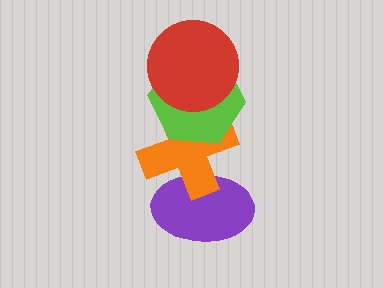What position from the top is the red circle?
The red circle is 1st from the top.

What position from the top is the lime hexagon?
The lime hexagon is 2nd from the top.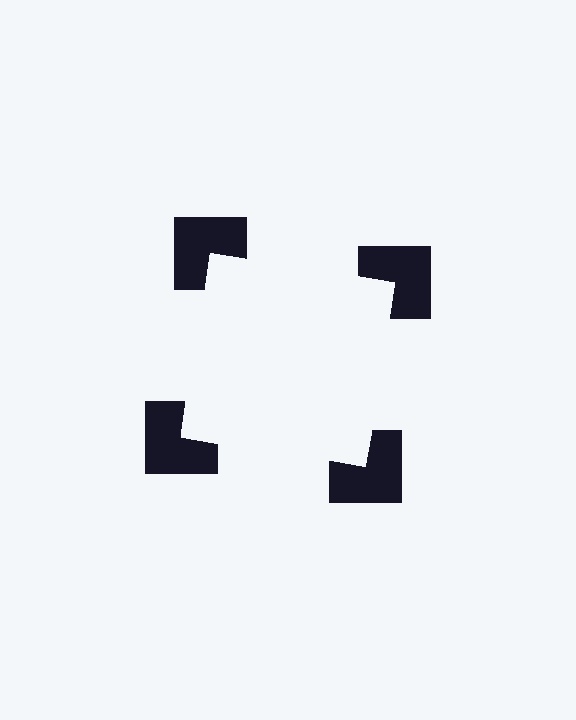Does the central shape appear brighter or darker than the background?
It typically appears slightly brighter than the background, even though no actual brightness change is drawn.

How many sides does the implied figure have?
4 sides.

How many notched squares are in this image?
There are 4 — one at each vertex of the illusory square.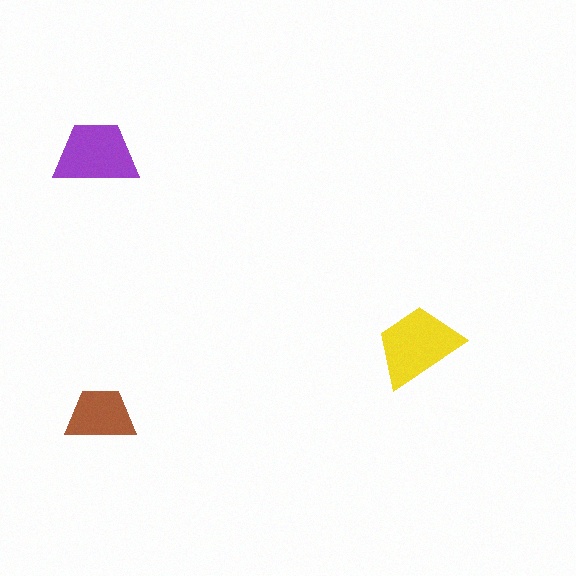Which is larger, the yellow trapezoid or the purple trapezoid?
The yellow one.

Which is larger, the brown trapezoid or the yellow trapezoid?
The yellow one.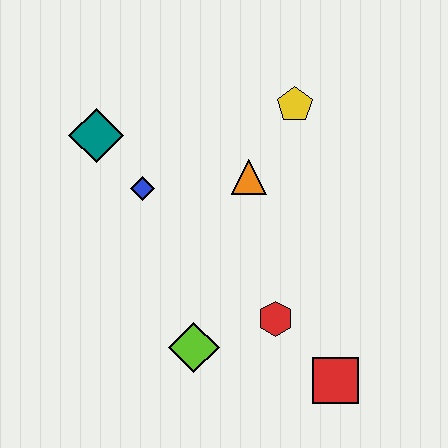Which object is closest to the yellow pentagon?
The orange triangle is closest to the yellow pentagon.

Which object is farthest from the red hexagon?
The teal diamond is farthest from the red hexagon.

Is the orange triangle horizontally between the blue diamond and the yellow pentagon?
Yes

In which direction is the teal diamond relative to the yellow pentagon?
The teal diamond is to the left of the yellow pentagon.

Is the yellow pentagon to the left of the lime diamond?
No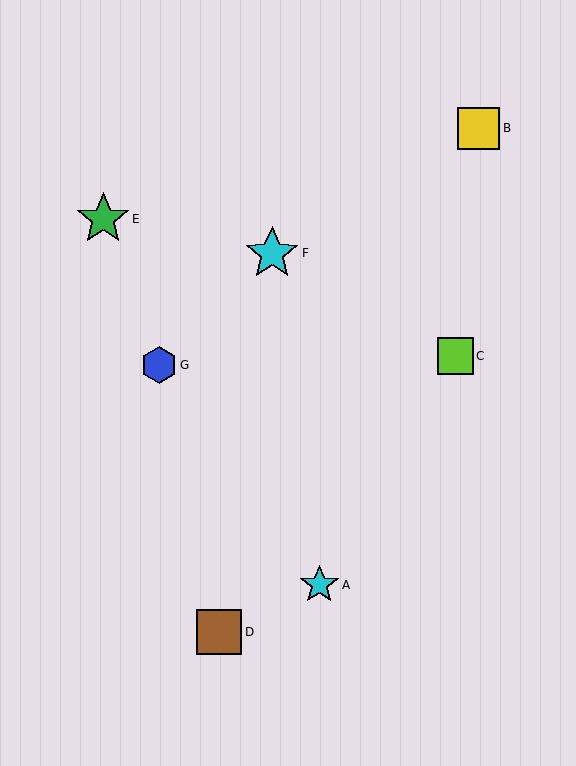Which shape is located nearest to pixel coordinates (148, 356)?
The blue hexagon (labeled G) at (159, 365) is nearest to that location.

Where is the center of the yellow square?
The center of the yellow square is at (478, 128).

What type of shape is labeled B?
Shape B is a yellow square.